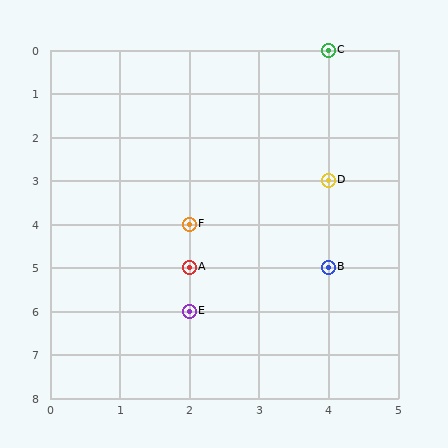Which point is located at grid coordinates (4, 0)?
Point C is at (4, 0).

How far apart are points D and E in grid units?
Points D and E are 2 columns and 3 rows apart (about 3.6 grid units diagonally).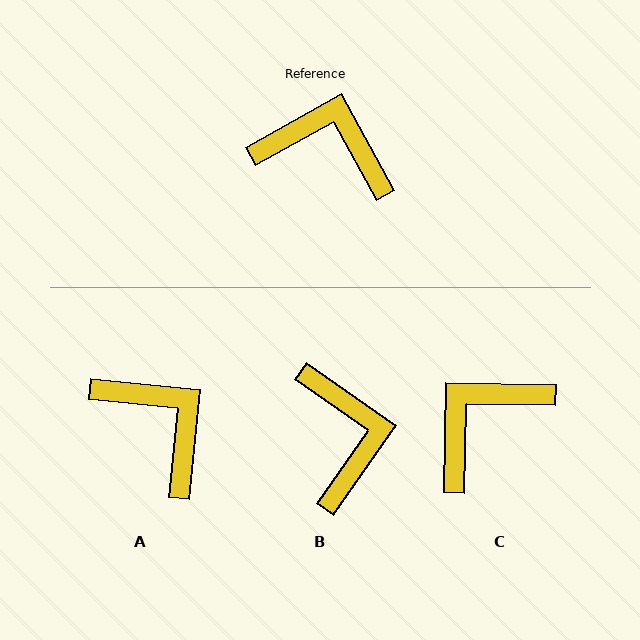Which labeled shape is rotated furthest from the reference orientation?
B, about 64 degrees away.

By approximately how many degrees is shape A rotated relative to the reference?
Approximately 35 degrees clockwise.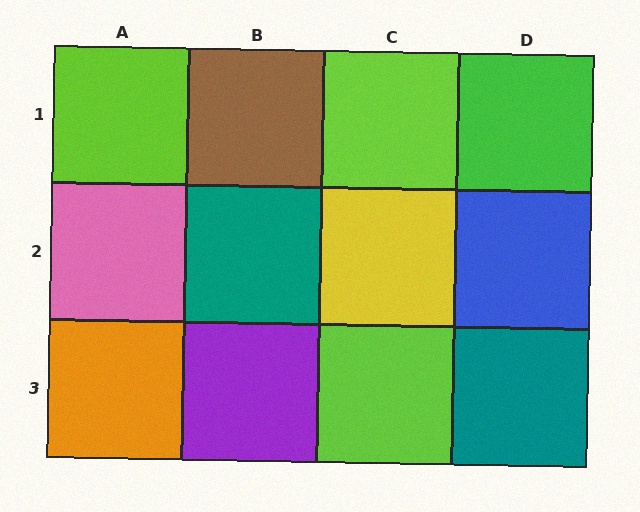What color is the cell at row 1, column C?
Lime.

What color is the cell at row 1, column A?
Lime.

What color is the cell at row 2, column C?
Yellow.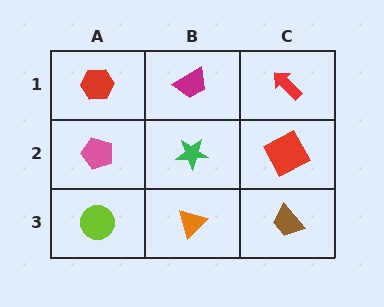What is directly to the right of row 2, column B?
A red square.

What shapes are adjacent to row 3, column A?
A pink pentagon (row 2, column A), an orange triangle (row 3, column B).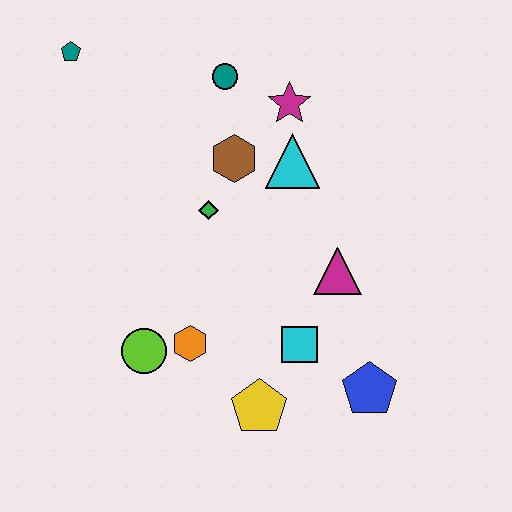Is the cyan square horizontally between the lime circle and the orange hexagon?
No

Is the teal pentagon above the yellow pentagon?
Yes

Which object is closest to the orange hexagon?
The lime circle is closest to the orange hexagon.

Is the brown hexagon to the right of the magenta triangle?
No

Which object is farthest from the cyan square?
The teal pentagon is farthest from the cyan square.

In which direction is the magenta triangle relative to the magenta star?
The magenta triangle is below the magenta star.